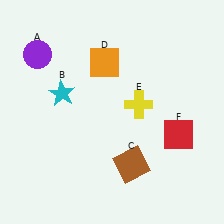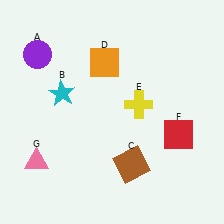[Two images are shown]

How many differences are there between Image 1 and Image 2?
There is 1 difference between the two images.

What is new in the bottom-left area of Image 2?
A pink triangle (G) was added in the bottom-left area of Image 2.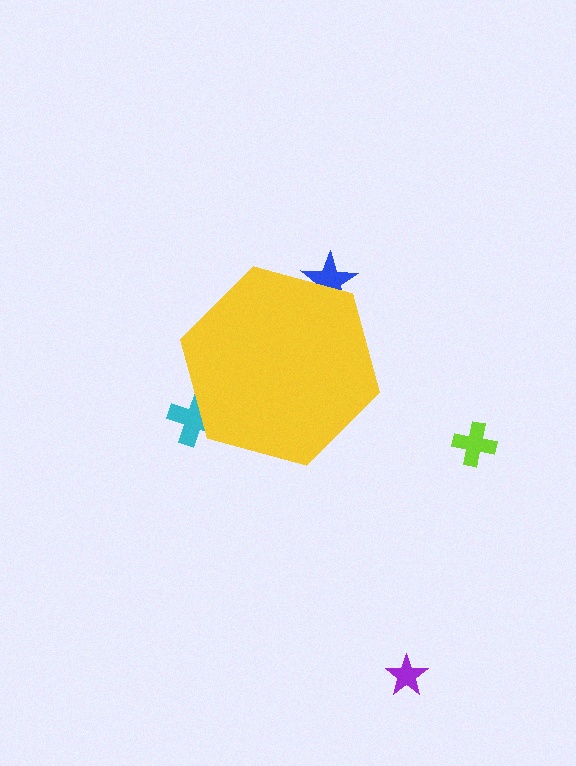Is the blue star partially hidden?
Yes, the blue star is partially hidden behind the yellow hexagon.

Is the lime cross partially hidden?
No, the lime cross is fully visible.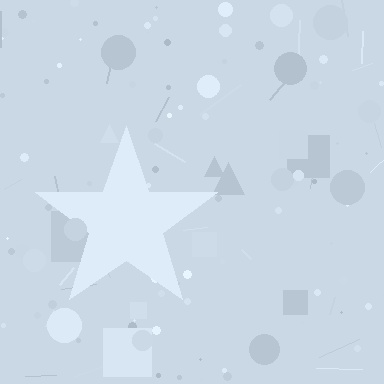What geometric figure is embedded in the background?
A star is embedded in the background.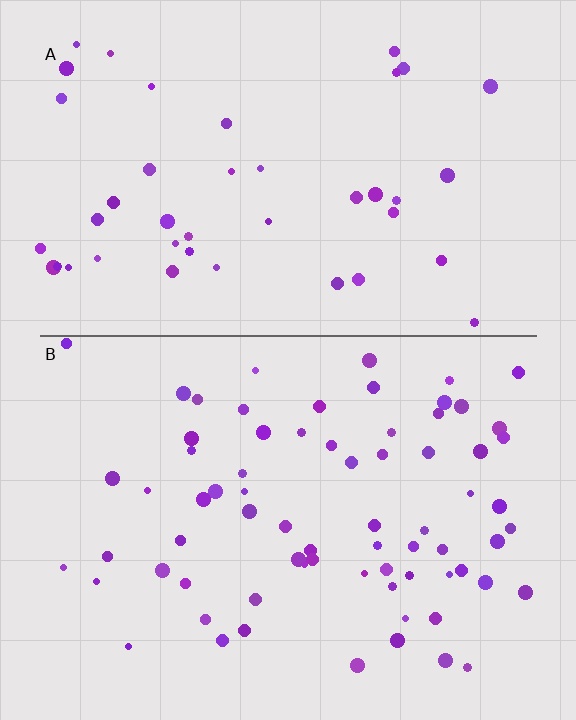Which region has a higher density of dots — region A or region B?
B (the bottom).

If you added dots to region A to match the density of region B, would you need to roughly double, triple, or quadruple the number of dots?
Approximately double.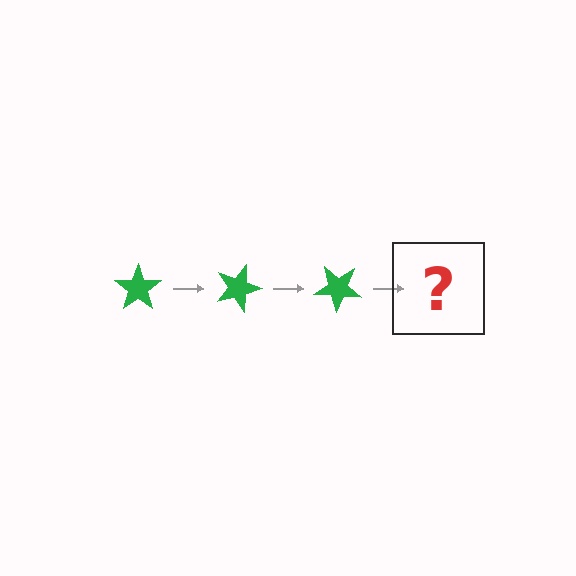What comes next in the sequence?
The next element should be a green star rotated 60 degrees.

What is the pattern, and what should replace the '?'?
The pattern is that the star rotates 20 degrees each step. The '?' should be a green star rotated 60 degrees.